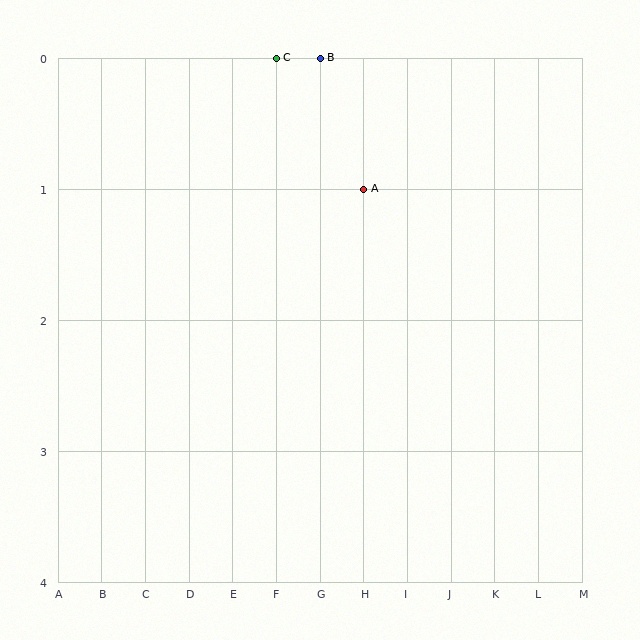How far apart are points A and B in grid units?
Points A and B are 1 column and 1 row apart (about 1.4 grid units diagonally).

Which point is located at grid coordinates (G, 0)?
Point B is at (G, 0).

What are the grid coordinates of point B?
Point B is at grid coordinates (G, 0).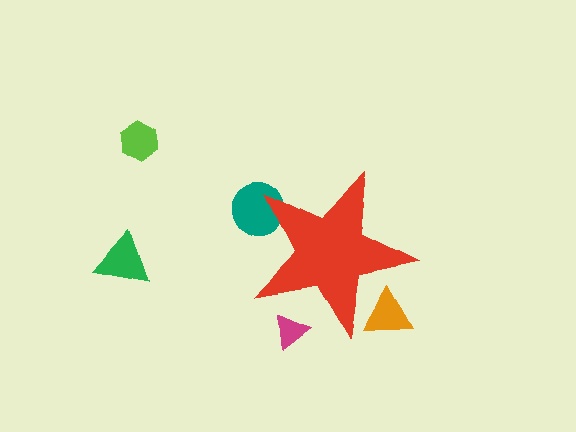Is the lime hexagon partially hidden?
No, the lime hexagon is fully visible.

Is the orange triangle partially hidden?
Yes, the orange triangle is partially hidden behind the red star.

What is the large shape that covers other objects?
A red star.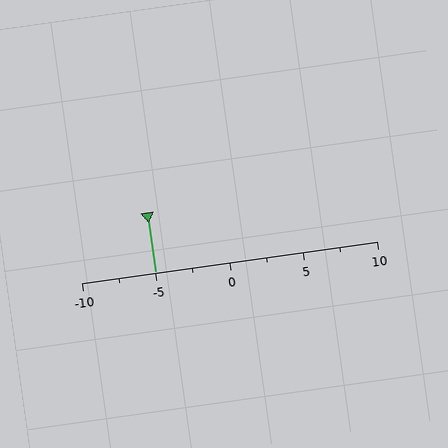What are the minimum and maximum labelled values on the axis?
The axis runs from -10 to 10.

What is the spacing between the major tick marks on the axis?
The major ticks are spaced 5 apart.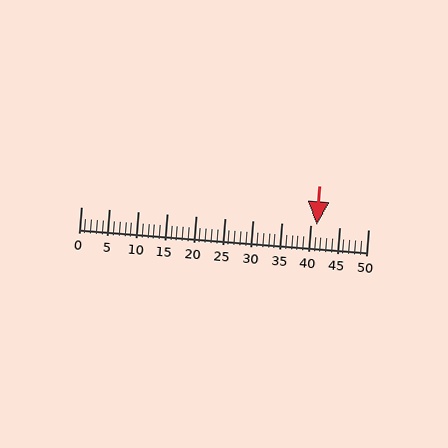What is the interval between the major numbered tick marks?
The major tick marks are spaced 5 units apart.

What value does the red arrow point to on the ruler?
The red arrow points to approximately 41.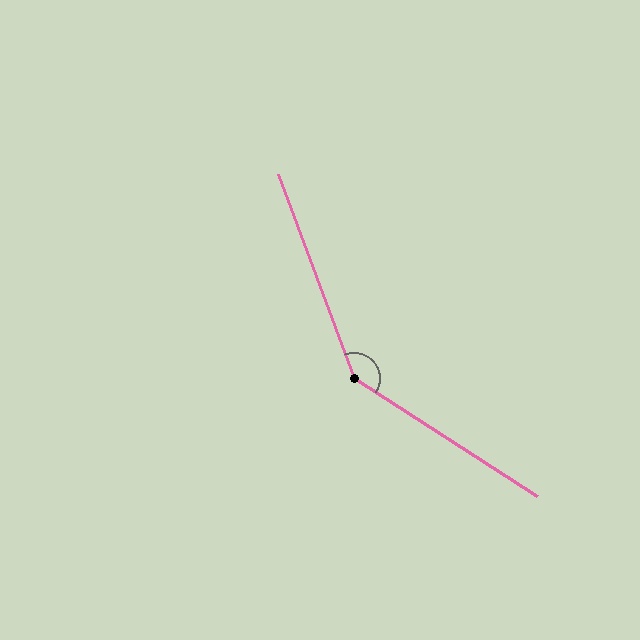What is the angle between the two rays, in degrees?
Approximately 143 degrees.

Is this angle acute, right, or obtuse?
It is obtuse.